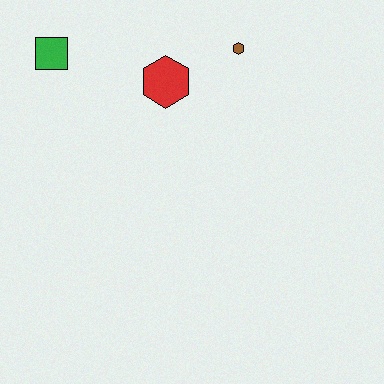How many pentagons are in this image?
There are no pentagons.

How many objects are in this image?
There are 3 objects.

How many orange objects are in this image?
There are no orange objects.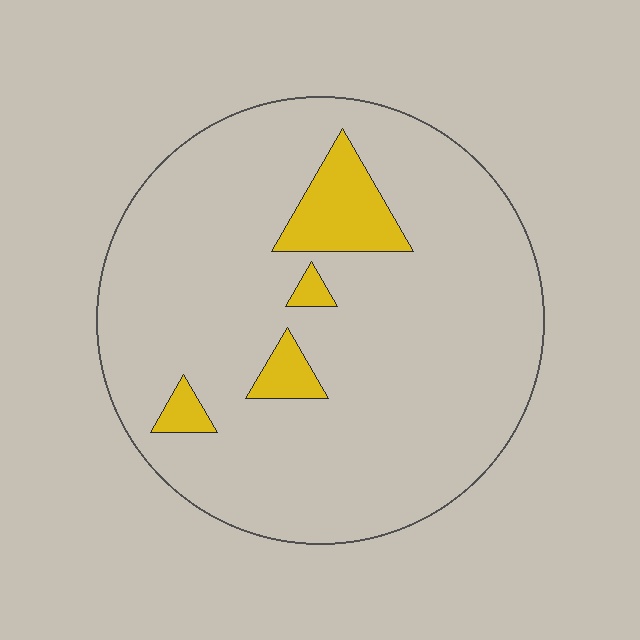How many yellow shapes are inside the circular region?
4.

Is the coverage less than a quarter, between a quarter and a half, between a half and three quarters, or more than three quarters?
Less than a quarter.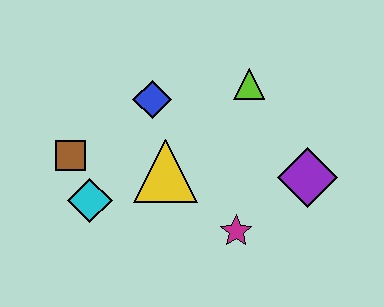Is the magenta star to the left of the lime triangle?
Yes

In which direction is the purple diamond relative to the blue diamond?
The purple diamond is to the right of the blue diamond.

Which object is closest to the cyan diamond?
The brown square is closest to the cyan diamond.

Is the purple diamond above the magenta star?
Yes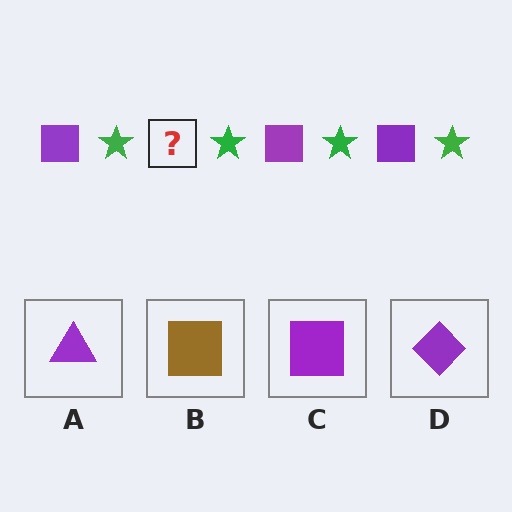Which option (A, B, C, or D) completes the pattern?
C.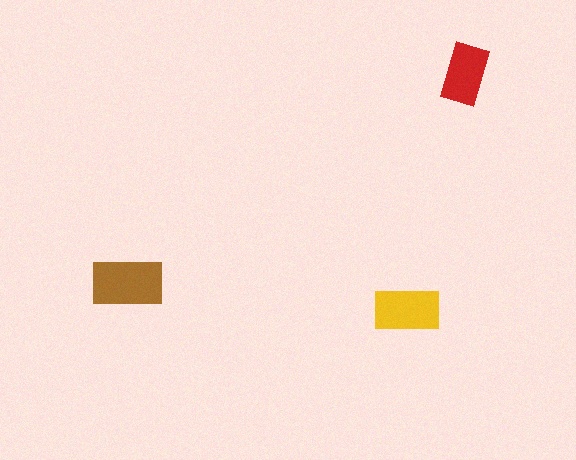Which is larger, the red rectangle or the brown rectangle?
The brown one.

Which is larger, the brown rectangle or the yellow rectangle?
The brown one.